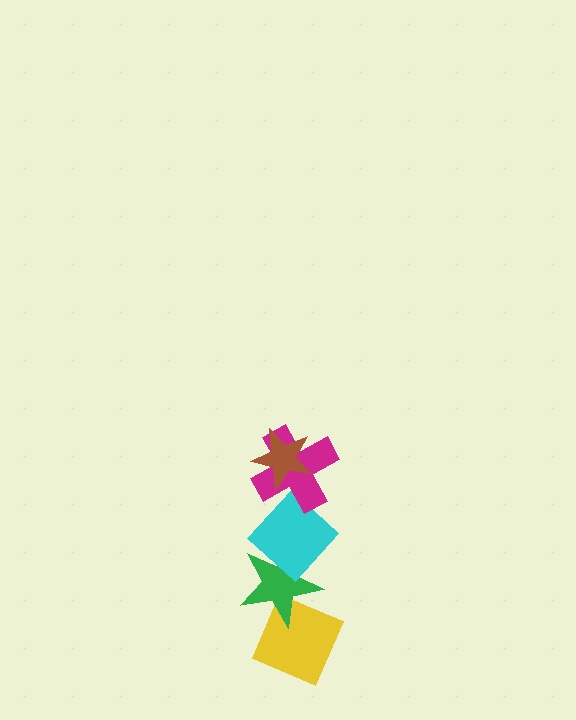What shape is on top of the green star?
The cyan diamond is on top of the green star.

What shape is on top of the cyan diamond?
The magenta cross is on top of the cyan diamond.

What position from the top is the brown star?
The brown star is 1st from the top.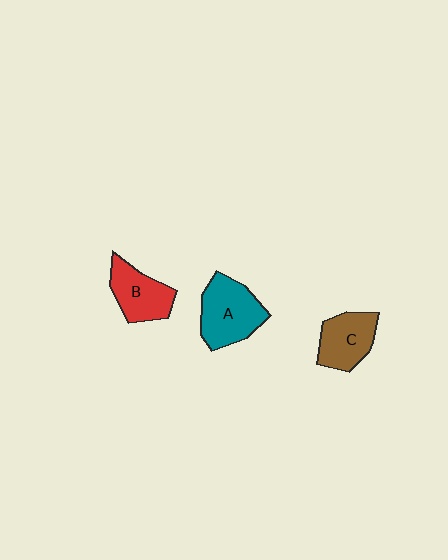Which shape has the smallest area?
Shape C (brown).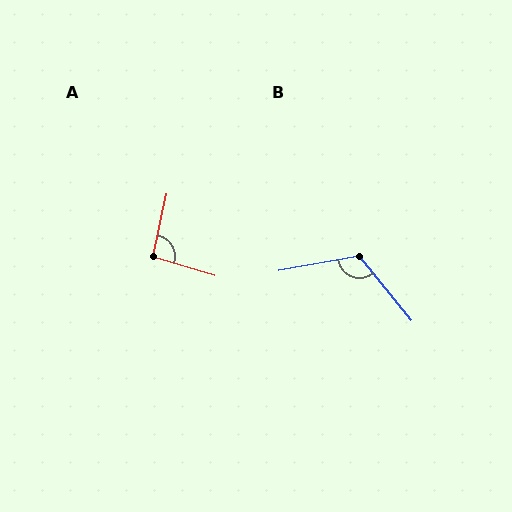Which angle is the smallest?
A, at approximately 94 degrees.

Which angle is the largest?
B, at approximately 119 degrees.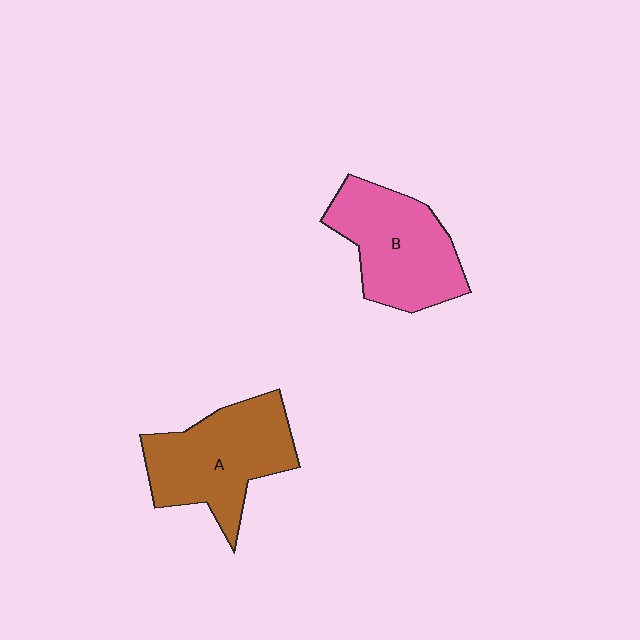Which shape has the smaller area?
Shape B (pink).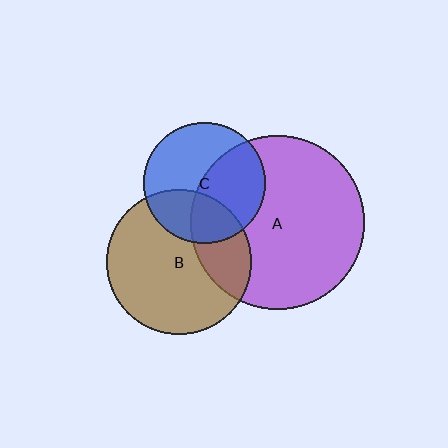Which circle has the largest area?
Circle A (purple).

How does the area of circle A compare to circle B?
Approximately 1.4 times.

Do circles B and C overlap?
Yes.